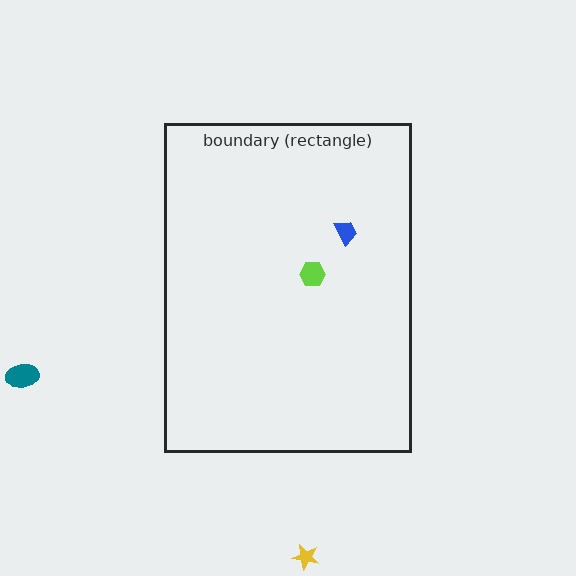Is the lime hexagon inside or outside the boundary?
Inside.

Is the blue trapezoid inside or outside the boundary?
Inside.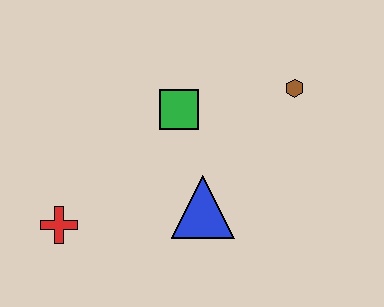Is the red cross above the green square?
No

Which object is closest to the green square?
The blue triangle is closest to the green square.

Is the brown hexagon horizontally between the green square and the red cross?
No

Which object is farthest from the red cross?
The brown hexagon is farthest from the red cross.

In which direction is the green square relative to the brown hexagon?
The green square is to the left of the brown hexagon.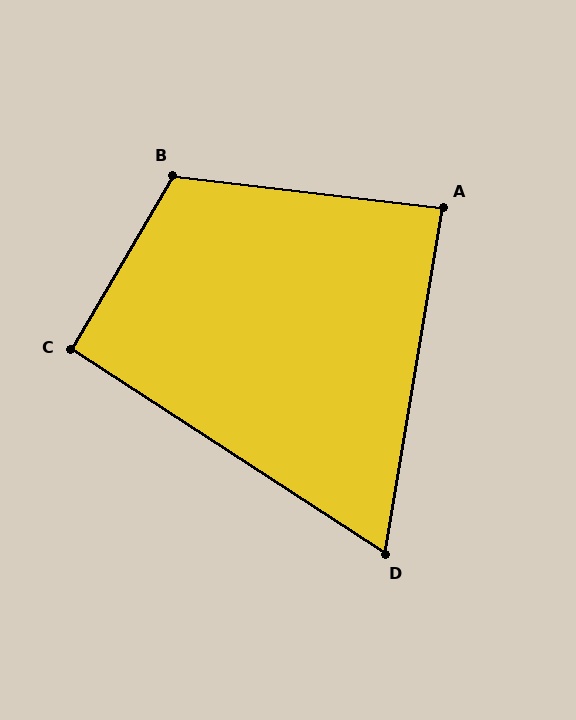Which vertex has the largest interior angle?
B, at approximately 114 degrees.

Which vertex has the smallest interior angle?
D, at approximately 66 degrees.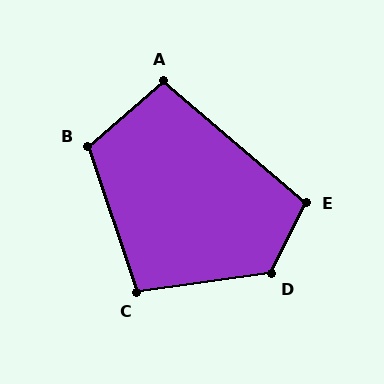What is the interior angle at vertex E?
Approximately 105 degrees (obtuse).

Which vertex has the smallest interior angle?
A, at approximately 99 degrees.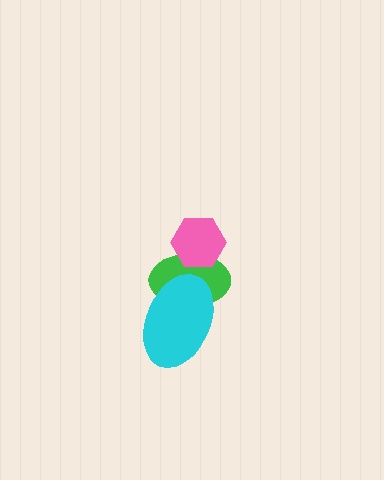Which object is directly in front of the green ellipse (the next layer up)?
The pink hexagon is directly in front of the green ellipse.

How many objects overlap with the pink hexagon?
1 object overlaps with the pink hexagon.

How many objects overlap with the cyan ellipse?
1 object overlaps with the cyan ellipse.